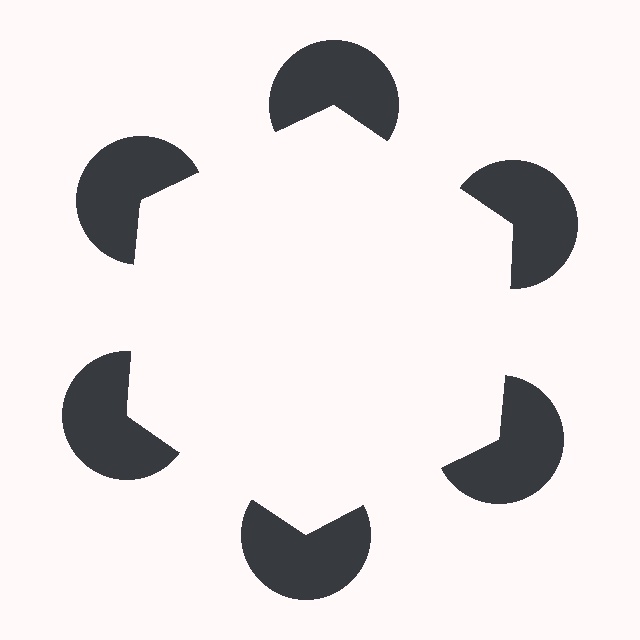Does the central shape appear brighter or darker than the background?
It typically appears slightly brighter than the background, even though no actual brightness change is drawn.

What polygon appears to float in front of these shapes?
An illusory hexagon — its edges are inferred from the aligned wedge cuts in the pac-man discs, not physically drawn.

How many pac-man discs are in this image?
There are 6 — one at each vertex of the illusory hexagon.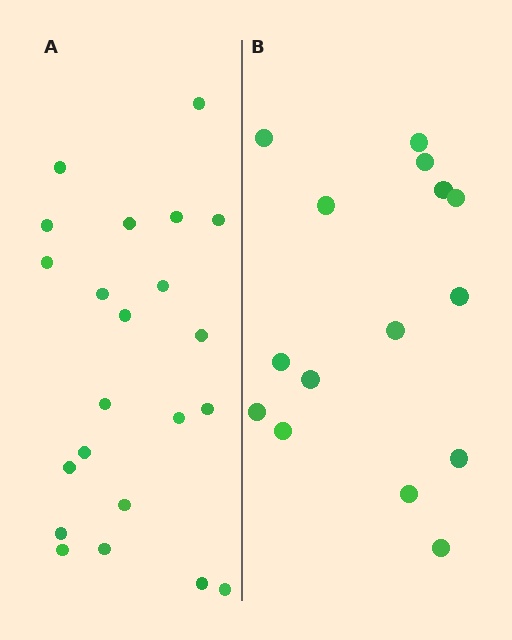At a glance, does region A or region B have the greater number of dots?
Region A (the left region) has more dots.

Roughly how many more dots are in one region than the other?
Region A has roughly 8 or so more dots than region B.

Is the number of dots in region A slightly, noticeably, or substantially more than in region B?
Region A has substantially more. The ratio is roughly 1.5 to 1.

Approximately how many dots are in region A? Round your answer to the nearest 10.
About 20 dots. (The exact count is 22, which rounds to 20.)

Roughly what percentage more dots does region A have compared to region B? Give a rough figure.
About 45% more.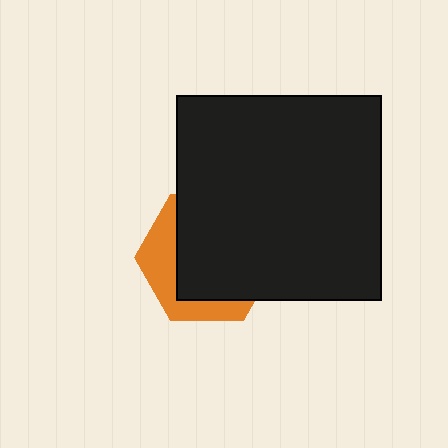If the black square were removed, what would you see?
You would see the complete orange hexagon.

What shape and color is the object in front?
The object in front is a black square.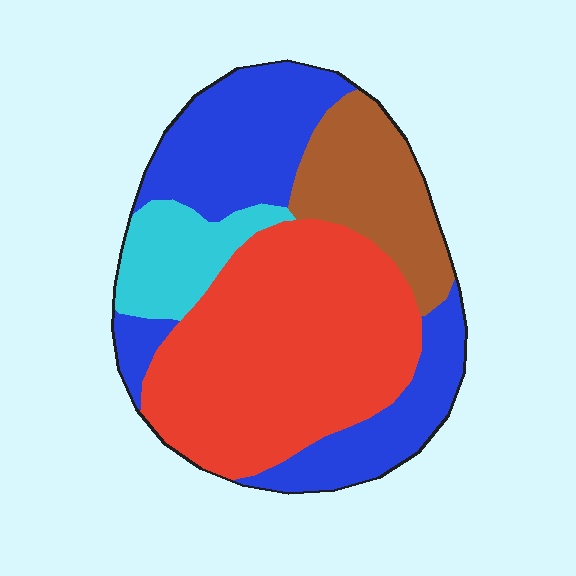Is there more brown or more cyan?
Brown.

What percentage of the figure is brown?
Brown covers about 15% of the figure.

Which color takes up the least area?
Cyan, at roughly 10%.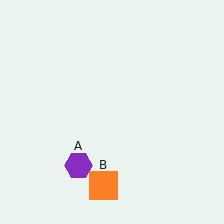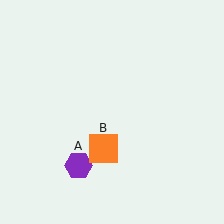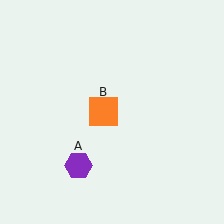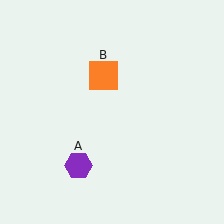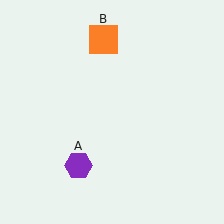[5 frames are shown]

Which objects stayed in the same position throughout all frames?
Purple hexagon (object A) remained stationary.